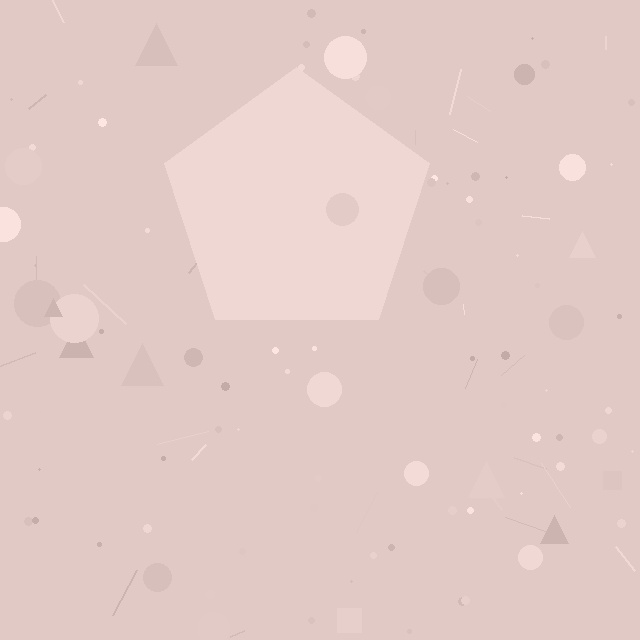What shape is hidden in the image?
A pentagon is hidden in the image.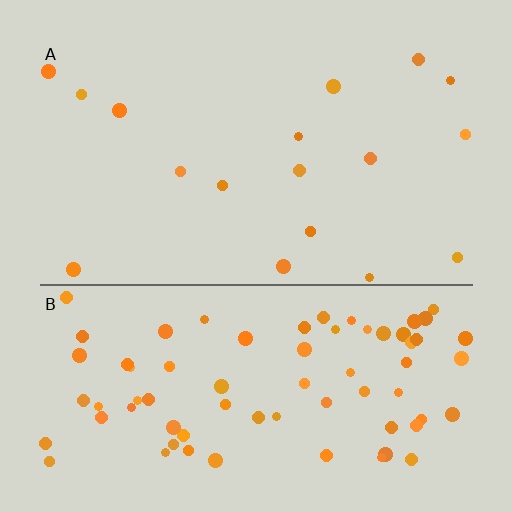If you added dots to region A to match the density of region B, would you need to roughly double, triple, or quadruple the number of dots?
Approximately quadruple.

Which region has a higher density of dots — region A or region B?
B (the bottom).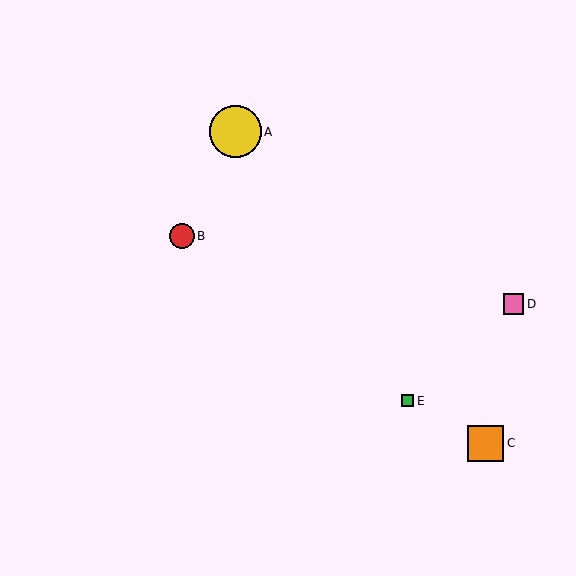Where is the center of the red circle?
The center of the red circle is at (182, 236).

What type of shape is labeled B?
Shape B is a red circle.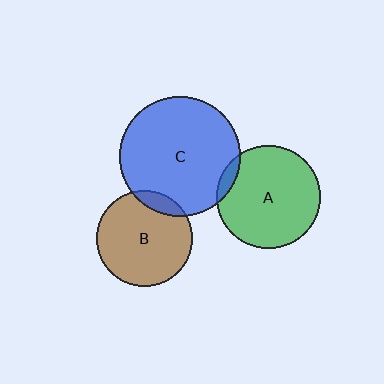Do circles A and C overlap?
Yes.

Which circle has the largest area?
Circle C (blue).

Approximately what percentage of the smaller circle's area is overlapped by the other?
Approximately 5%.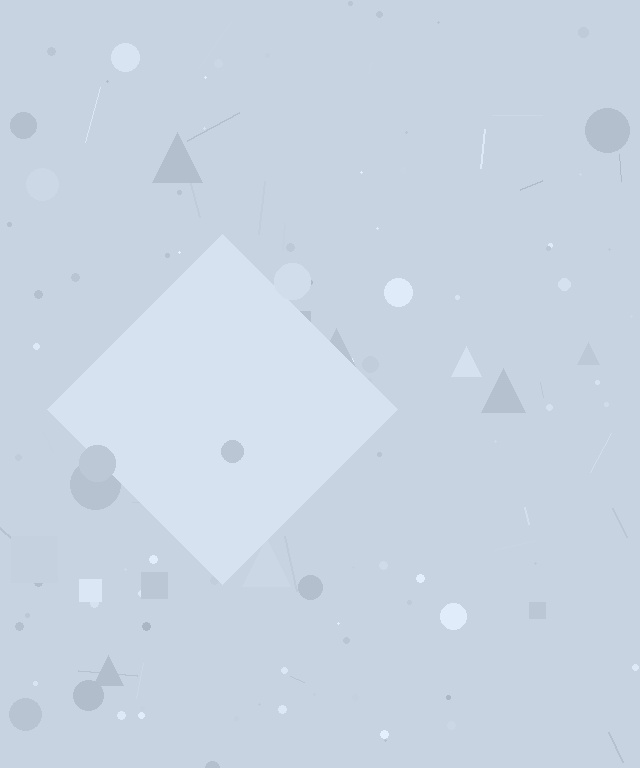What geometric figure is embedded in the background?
A diamond is embedded in the background.